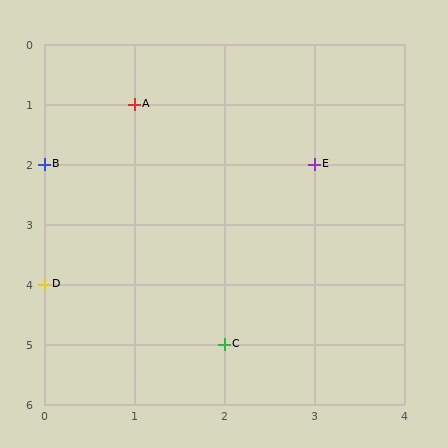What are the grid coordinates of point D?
Point D is at grid coordinates (0, 4).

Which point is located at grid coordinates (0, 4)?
Point D is at (0, 4).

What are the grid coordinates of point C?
Point C is at grid coordinates (2, 5).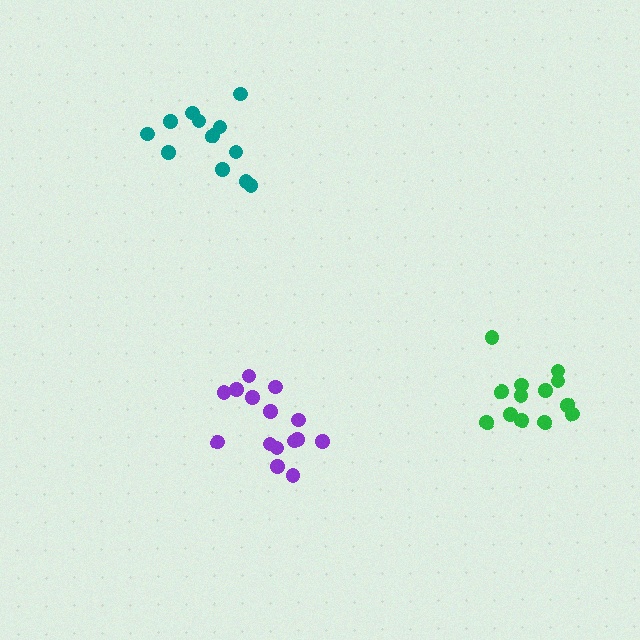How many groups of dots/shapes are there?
There are 3 groups.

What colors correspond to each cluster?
The clusters are colored: purple, teal, green.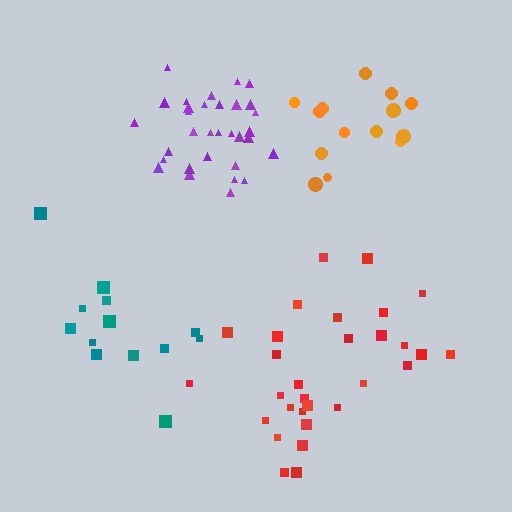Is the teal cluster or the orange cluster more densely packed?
Orange.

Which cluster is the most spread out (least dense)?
Teal.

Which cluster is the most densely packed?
Purple.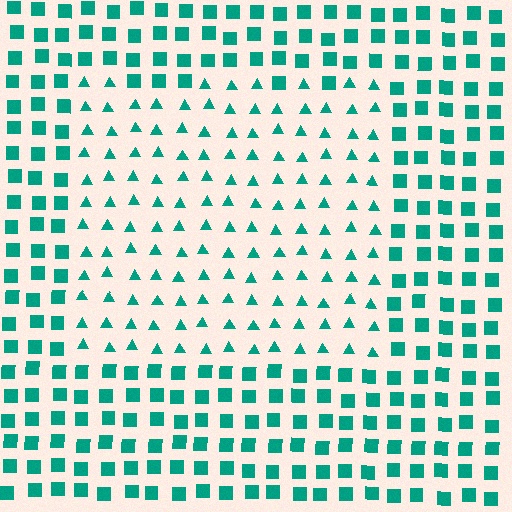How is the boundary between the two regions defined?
The boundary is defined by a change in element shape: triangles inside vs. squares outside. All elements share the same color and spacing.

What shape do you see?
I see a rectangle.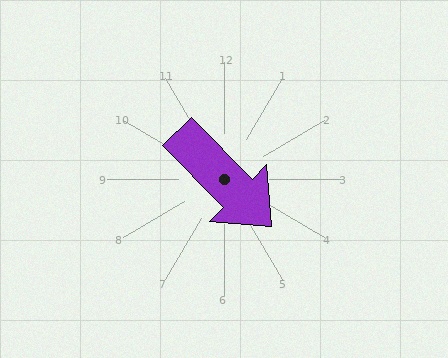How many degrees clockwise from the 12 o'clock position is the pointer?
Approximately 135 degrees.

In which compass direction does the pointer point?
Southeast.